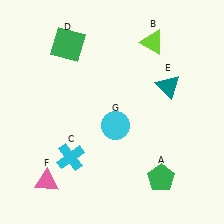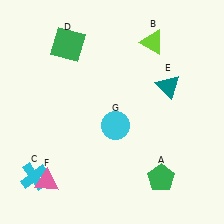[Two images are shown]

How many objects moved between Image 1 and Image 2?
1 object moved between the two images.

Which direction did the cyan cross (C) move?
The cyan cross (C) moved left.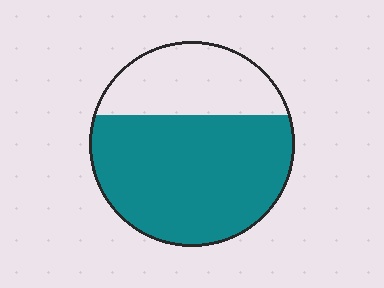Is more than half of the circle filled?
Yes.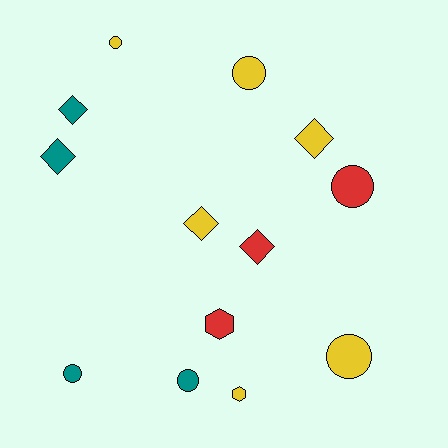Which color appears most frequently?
Yellow, with 6 objects.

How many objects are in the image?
There are 13 objects.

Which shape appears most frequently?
Circle, with 6 objects.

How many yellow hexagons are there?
There is 1 yellow hexagon.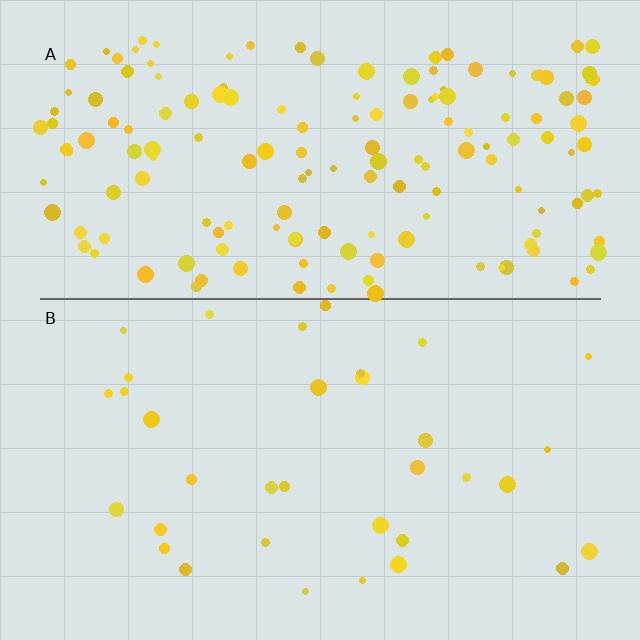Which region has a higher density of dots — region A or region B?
A (the top).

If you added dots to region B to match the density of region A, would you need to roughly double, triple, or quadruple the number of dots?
Approximately quadruple.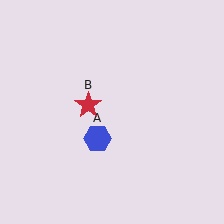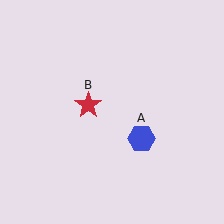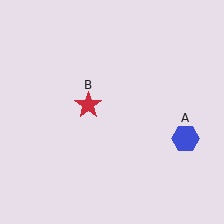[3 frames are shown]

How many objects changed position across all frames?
1 object changed position: blue hexagon (object A).